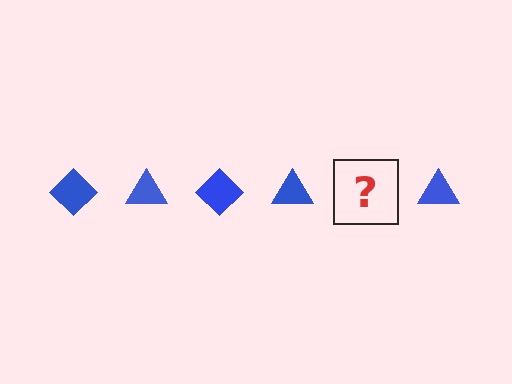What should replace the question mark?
The question mark should be replaced with a blue diamond.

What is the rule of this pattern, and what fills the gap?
The rule is that the pattern cycles through diamond, triangle shapes in blue. The gap should be filled with a blue diamond.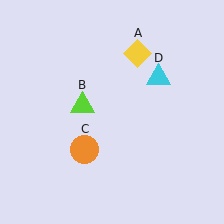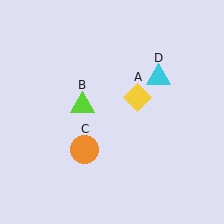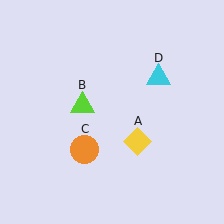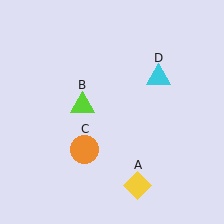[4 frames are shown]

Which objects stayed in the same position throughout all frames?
Lime triangle (object B) and orange circle (object C) and cyan triangle (object D) remained stationary.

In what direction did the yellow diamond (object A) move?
The yellow diamond (object A) moved down.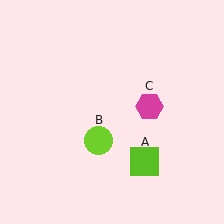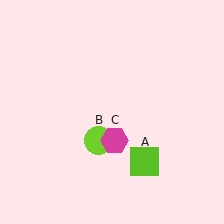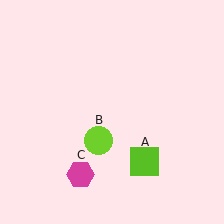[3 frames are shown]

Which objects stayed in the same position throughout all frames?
Lime square (object A) and lime circle (object B) remained stationary.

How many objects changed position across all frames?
1 object changed position: magenta hexagon (object C).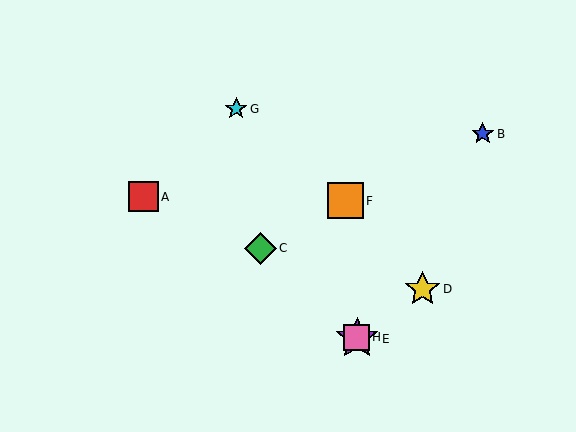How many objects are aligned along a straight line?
3 objects (E, G, H) are aligned along a straight line.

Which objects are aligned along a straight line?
Objects E, G, H are aligned along a straight line.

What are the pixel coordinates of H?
Object H is at (356, 337).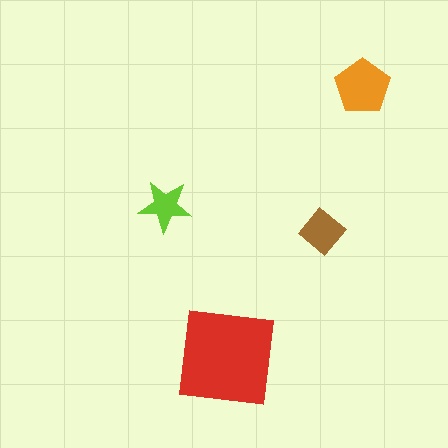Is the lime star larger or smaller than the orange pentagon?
Smaller.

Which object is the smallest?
The lime star.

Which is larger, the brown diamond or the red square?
The red square.